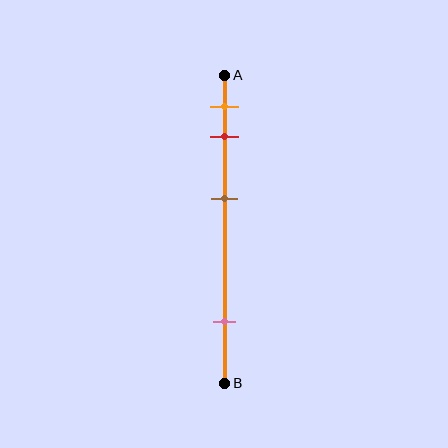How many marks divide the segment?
There are 4 marks dividing the segment.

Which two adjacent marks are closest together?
The orange and red marks are the closest adjacent pair.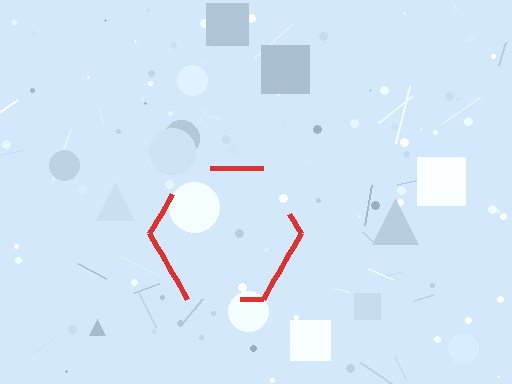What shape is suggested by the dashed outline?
The dashed outline suggests a hexagon.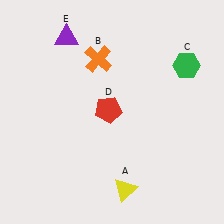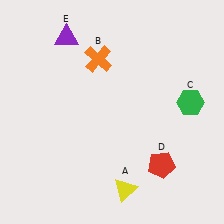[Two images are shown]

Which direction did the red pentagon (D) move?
The red pentagon (D) moved down.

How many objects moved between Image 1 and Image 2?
2 objects moved between the two images.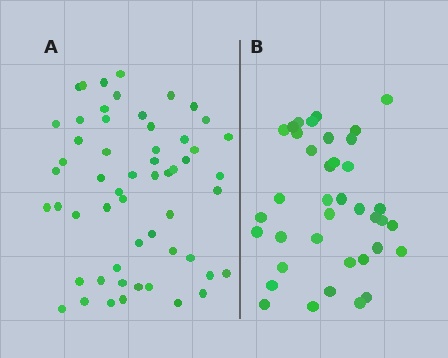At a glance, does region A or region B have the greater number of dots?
Region A (the left region) has more dots.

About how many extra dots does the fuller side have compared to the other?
Region A has approximately 20 more dots than region B.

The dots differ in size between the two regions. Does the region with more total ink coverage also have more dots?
No. Region B has more total ink coverage because its dots are larger, but region A actually contains more individual dots. Total area can be misleading — the number of items is what matters here.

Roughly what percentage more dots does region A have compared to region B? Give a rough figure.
About 45% more.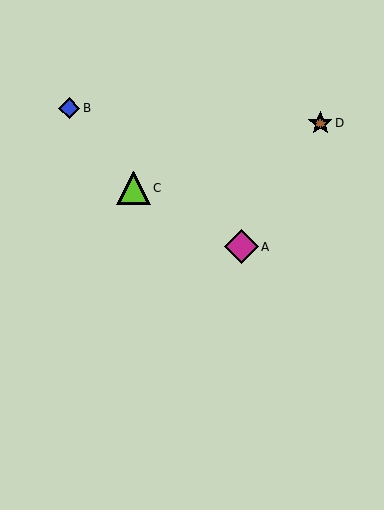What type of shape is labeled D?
Shape D is a brown star.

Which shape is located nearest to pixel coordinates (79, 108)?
The blue diamond (labeled B) at (69, 108) is nearest to that location.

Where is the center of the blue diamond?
The center of the blue diamond is at (69, 108).